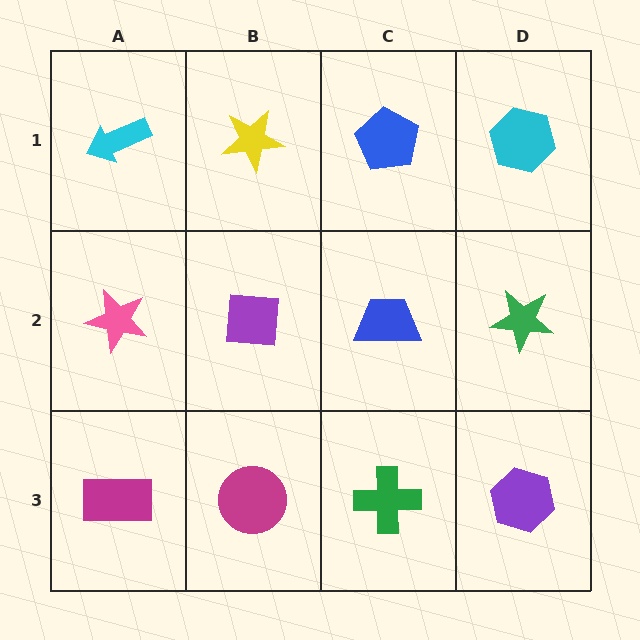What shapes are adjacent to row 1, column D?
A green star (row 2, column D), a blue pentagon (row 1, column C).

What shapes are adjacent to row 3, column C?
A blue trapezoid (row 2, column C), a magenta circle (row 3, column B), a purple hexagon (row 3, column D).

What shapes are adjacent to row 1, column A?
A pink star (row 2, column A), a yellow star (row 1, column B).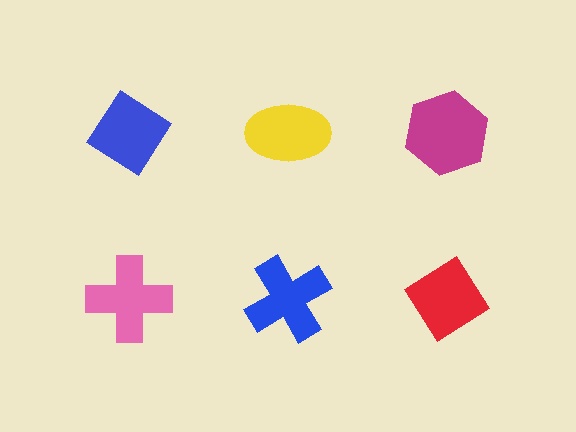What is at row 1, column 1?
A blue diamond.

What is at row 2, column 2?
A blue cross.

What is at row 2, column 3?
A red diamond.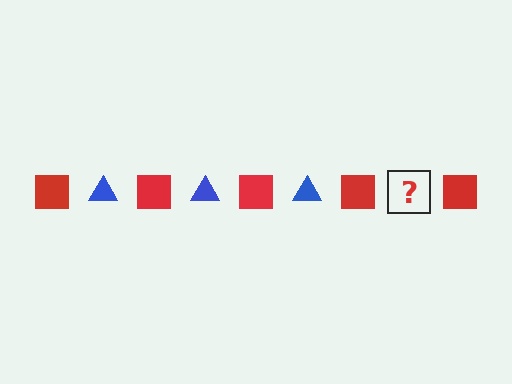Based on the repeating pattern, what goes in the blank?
The blank should be a blue triangle.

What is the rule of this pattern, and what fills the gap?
The rule is that the pattern alternates between red square and blue triangle. The gap should be filled with a blue triangle.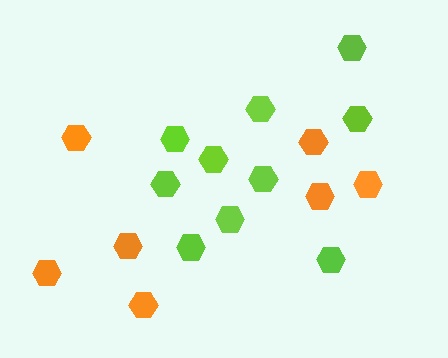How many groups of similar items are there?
There are 2 groups: one group of orange hexagons (7) and one group of lime hexagons (10).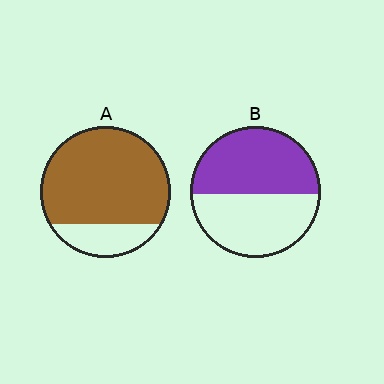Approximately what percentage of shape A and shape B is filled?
A is approximately 80% and B is approximately 50%.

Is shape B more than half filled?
Roughly half.